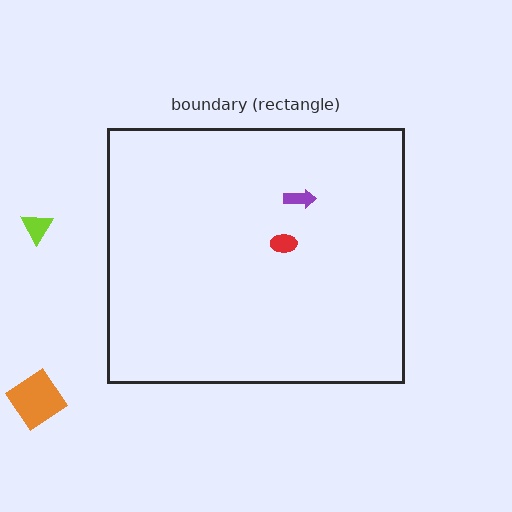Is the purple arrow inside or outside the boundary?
Inside.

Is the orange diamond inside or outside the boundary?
Outside.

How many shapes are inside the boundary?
2 inside, 2 outside.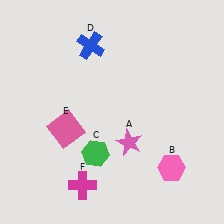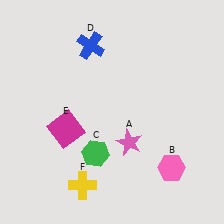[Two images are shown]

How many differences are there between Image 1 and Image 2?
There are 2 differences between the two images.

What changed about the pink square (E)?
In Image 1, E is pink. In Image 2, it changed to magenta.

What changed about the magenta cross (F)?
In Image 1, F is magenta. In Image 2, it changed to yellow.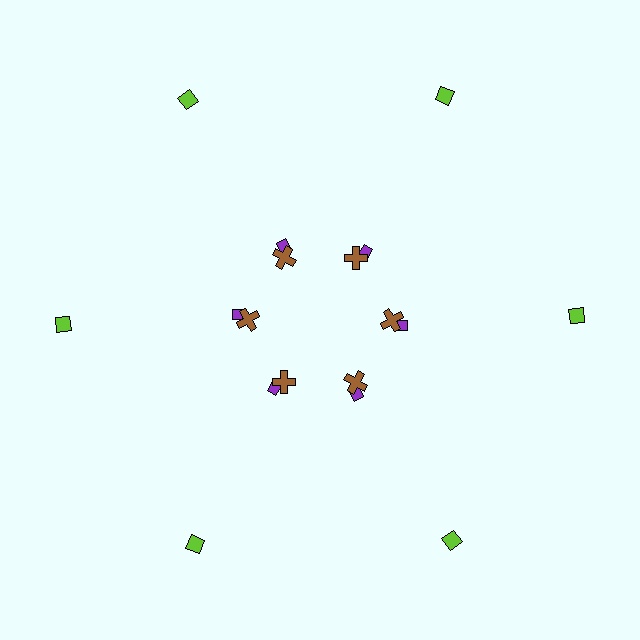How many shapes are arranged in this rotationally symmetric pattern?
There are 18 shapes, arranged in 6 groups of 3.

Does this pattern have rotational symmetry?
Yes, this pattern has 6-fold rotational symmetry. It looks the same after rotating 60 degrees around the center.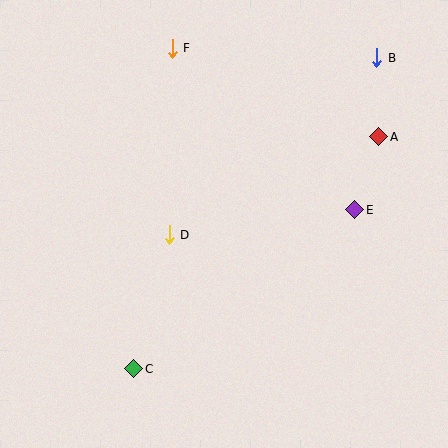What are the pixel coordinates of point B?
Point B is at (377, 58).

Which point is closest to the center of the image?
Point D at (169, 235) is closest to the center.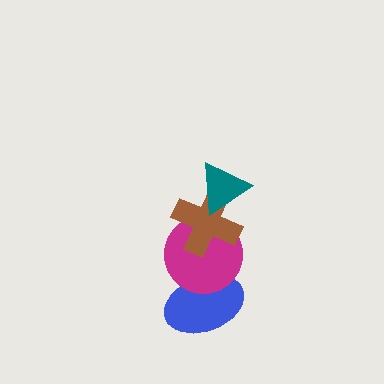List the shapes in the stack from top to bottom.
From top to bottom: the teal triangle, the brown cross, the magenta circle, the blue ellipse.